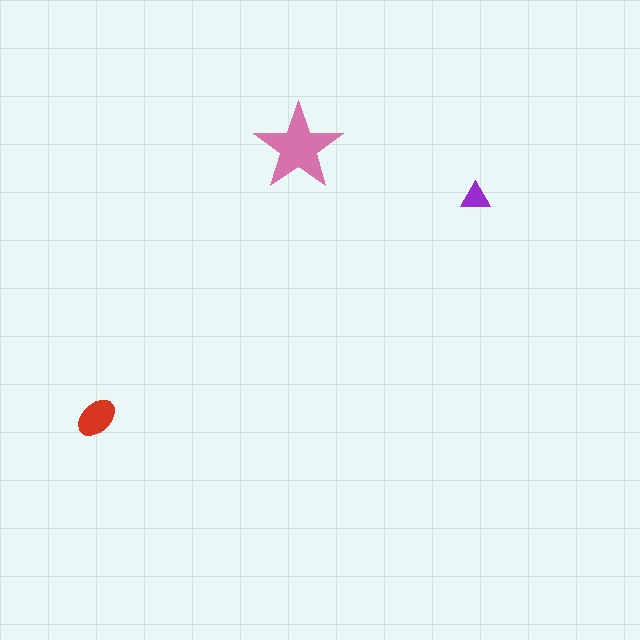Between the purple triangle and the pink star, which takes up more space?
The pink star.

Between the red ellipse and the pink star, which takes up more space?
The pink star.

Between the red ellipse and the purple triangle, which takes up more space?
The red ellipse.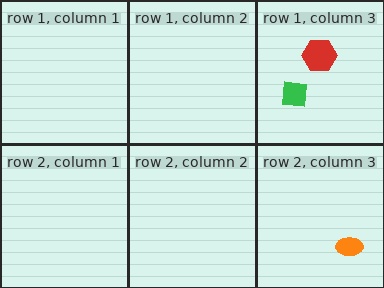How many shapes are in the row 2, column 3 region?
1.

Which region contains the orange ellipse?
The row 2, column 3 region.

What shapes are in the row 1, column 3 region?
The green square, the red hexagon.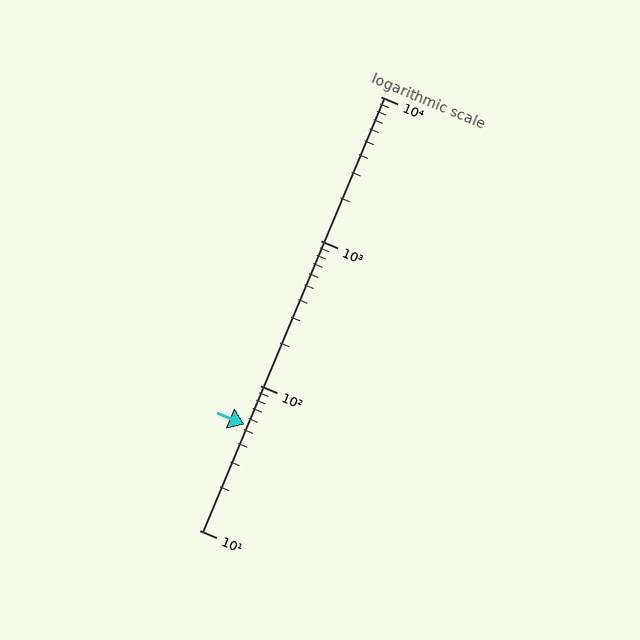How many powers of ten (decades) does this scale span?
The scale spans 3 decades, from 10 to 10000.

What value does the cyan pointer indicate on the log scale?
The pointer indicates approximately 54.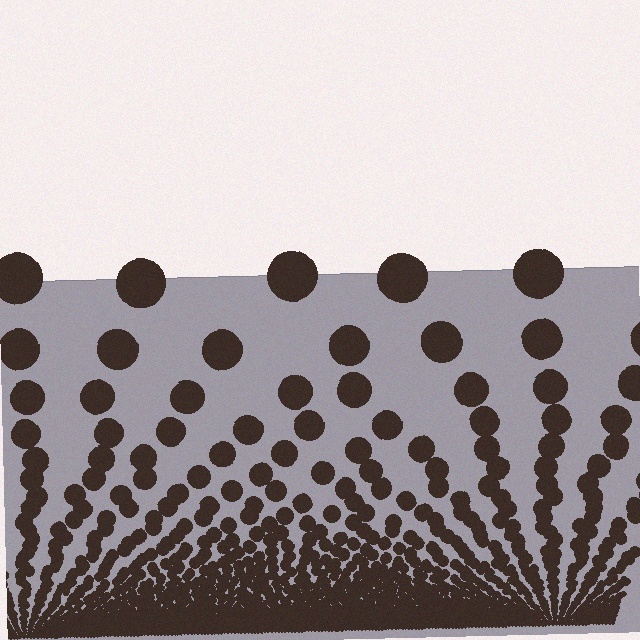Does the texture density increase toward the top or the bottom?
Density increases toward the bottom.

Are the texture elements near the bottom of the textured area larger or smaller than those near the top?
Smaller. The gradient is inverted — elements near the bottom are smaller and denser.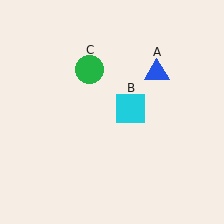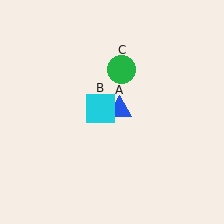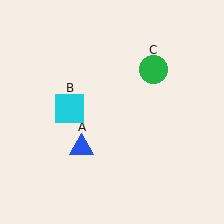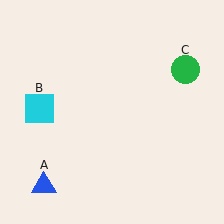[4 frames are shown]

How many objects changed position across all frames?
3 objects changed position: blue triangle (object A), cyan square (object B), green circle (object C).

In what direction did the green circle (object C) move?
The green circle (object C) moved right.